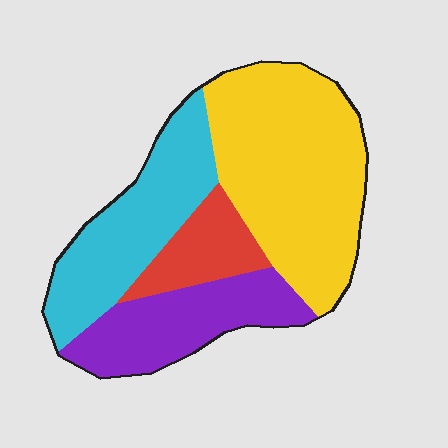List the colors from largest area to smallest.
From largest to smallest: yellow, cyan, purple, red.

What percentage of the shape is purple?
Purple takes up about one fifth (1/5) of the shape.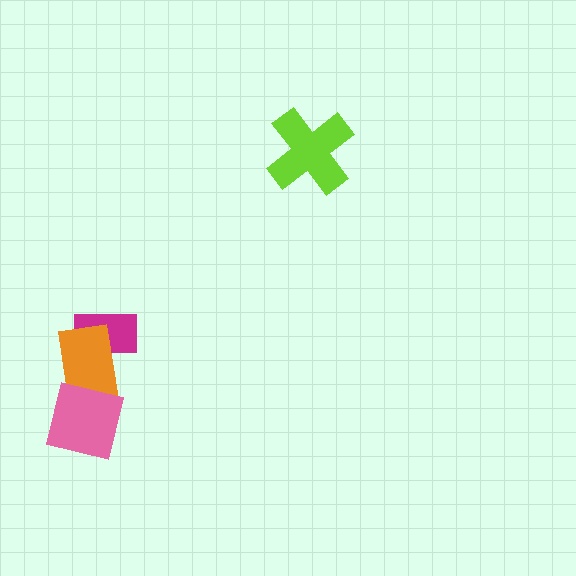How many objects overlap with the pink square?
1 object overlaps with the pink square.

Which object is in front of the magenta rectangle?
The orange rectangle is in front of the magenta rectangle.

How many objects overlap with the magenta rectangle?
1 object overlaps with the magenta rectangle.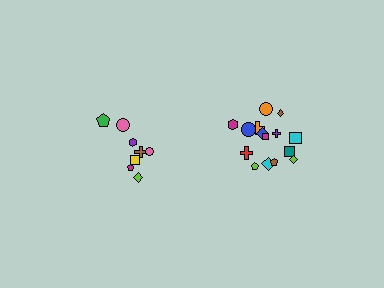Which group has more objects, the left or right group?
The right group.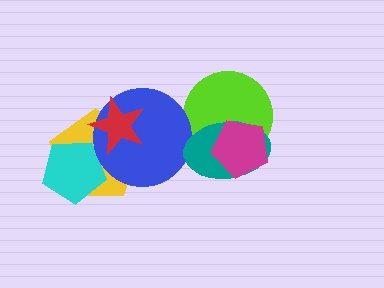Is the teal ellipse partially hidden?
Yes, it is partially covered by another shape.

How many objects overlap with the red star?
2 objects overlap with the red star.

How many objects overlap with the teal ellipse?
2 objects overlap with the teal ellipse.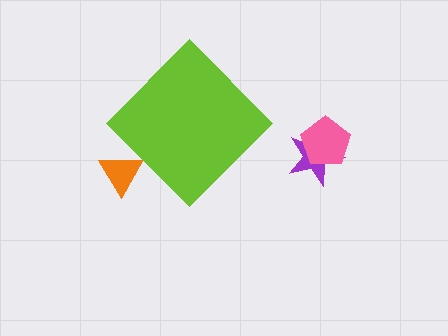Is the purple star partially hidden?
No, the purple star is fully visible.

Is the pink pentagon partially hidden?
No, the pink pentagon is fully visible.